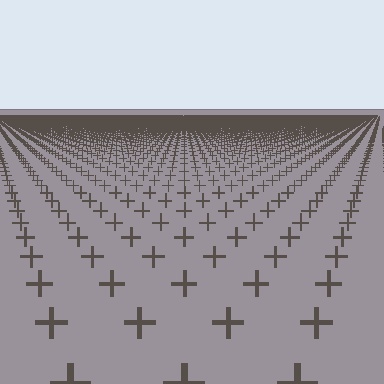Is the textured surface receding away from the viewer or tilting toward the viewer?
The surface is receding away from the viewer. Texture elements get smaller and denser toward the top.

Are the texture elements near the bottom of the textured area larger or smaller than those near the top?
Larger. Near the bottom, elements are closer to the viewer and appear at a bigger on-screen size.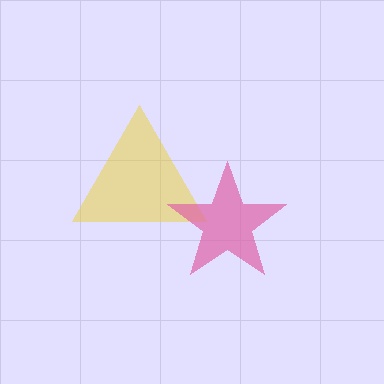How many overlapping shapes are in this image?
There are 2 overlapping shapes in the image.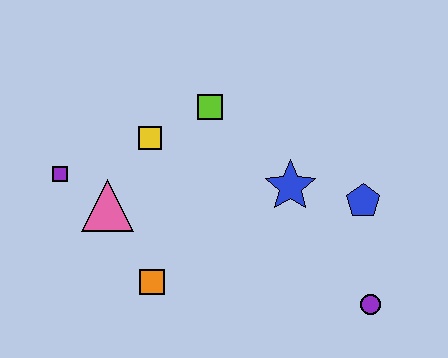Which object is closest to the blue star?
The blue pentagon is closest to the blue star.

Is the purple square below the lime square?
Yes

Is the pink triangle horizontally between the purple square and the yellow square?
Yes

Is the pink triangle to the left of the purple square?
No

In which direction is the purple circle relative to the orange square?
The purple circle is to the right of the orange square.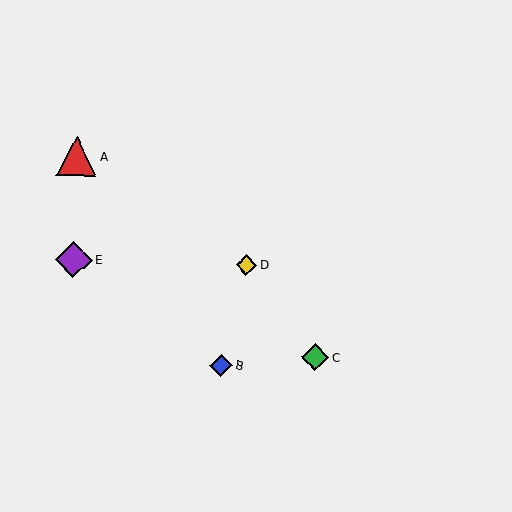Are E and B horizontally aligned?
No, E is at y≈260 and B is at y≈365.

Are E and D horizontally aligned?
Yes, both are at y≈260.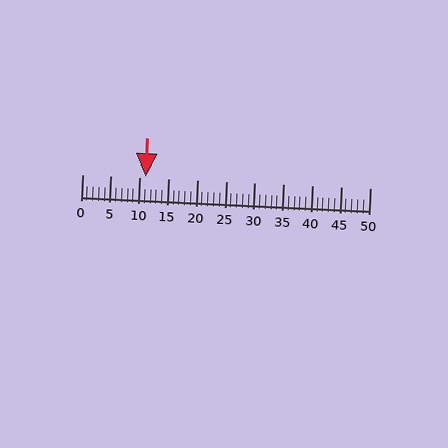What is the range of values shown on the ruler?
The ruler shows values from 0 to 50.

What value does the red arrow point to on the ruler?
The red arrow points to approximately 11.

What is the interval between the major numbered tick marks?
The major tick marks are spaced 5 units apart.